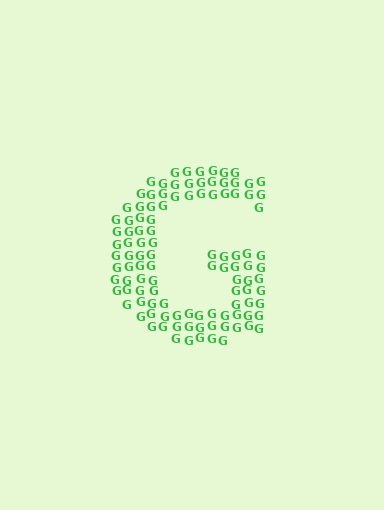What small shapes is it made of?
It is made of small letter G's.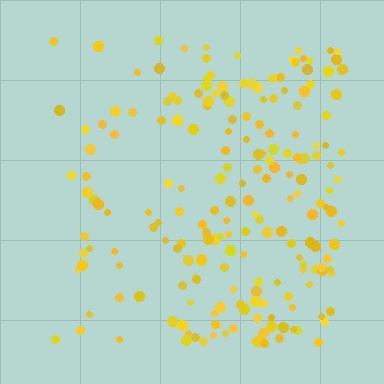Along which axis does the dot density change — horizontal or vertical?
Horizontal.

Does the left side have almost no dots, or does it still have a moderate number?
Still a moderate number, just noticeably fewer than the right.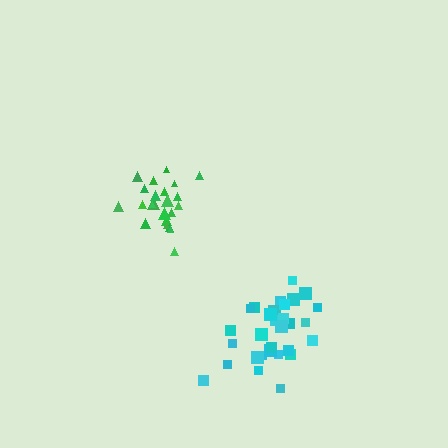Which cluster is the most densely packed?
Cyan.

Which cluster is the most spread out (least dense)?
Green.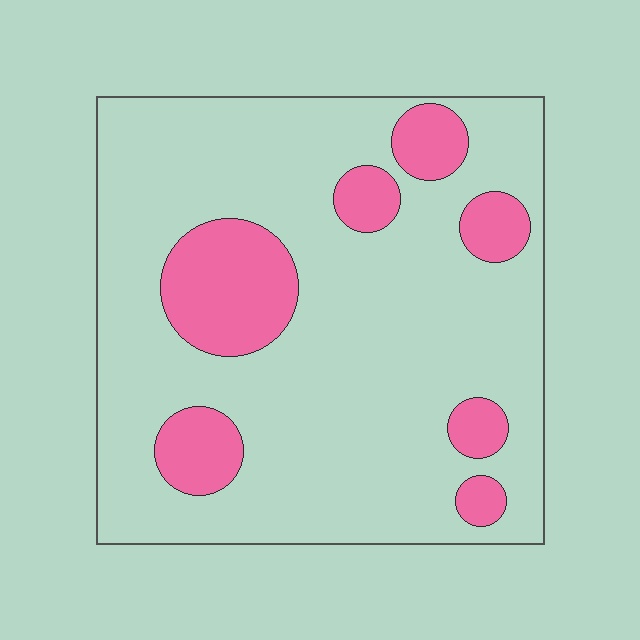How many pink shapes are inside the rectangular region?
7.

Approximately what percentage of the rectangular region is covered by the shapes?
Approximately 20%.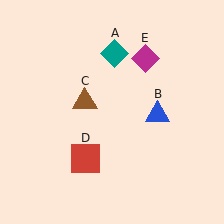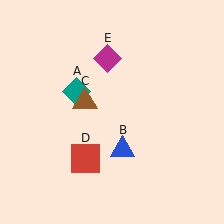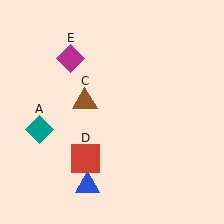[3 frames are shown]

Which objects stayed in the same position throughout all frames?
Brown triangle (object C) and red square (object D) remained stationary.